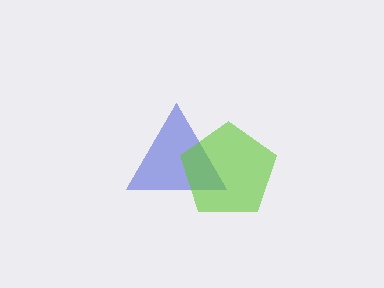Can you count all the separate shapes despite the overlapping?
Yes, there are 2 separate shapes.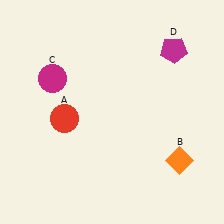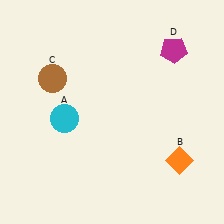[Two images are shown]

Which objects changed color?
A changed from red to cyan. C changed from magenta to brown.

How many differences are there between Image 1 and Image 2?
There are 2 differences between the two images.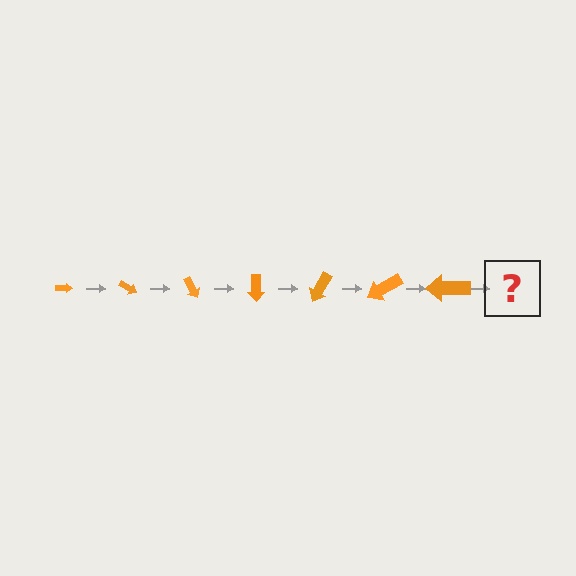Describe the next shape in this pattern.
It should be an arrow, larger than the previous one and rotated 210 degrees from the start.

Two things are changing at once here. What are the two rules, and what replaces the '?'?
The two rules are that the arrow grows larger each step and it rotates 30 degrees each step. The '?' should be an arrow, larger than the previous one and rotated 210 degrees from the start.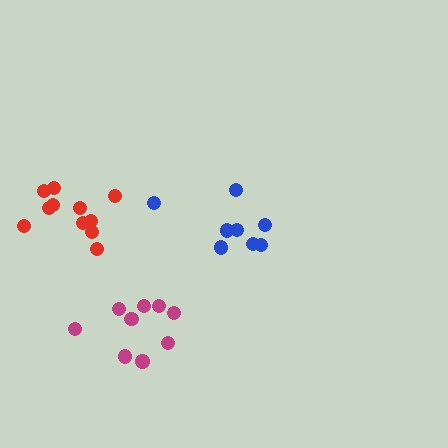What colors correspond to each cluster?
The clusters are colored: blue, red, magenta.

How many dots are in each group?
Group 1: 8 dots, Group 2: 11 dots, Group 3: 9 dots (28 total).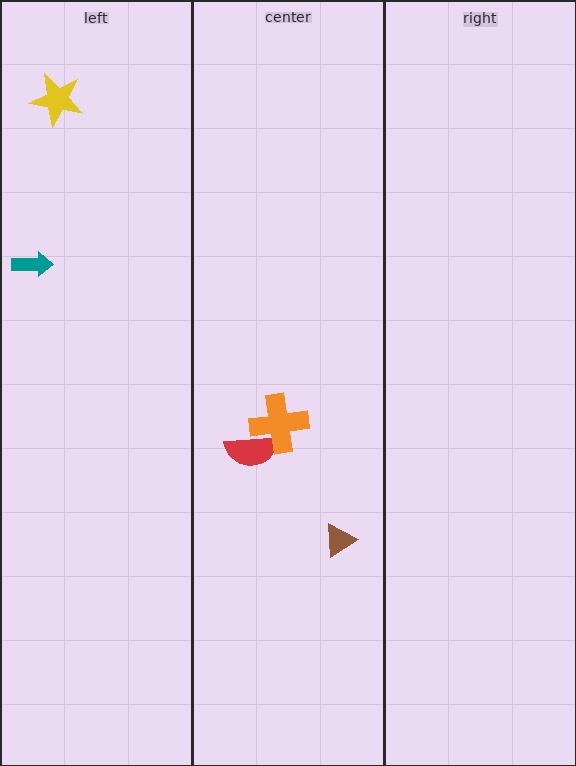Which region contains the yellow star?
The left region.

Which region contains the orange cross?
The center region.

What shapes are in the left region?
The yellow star, the teal arrow.